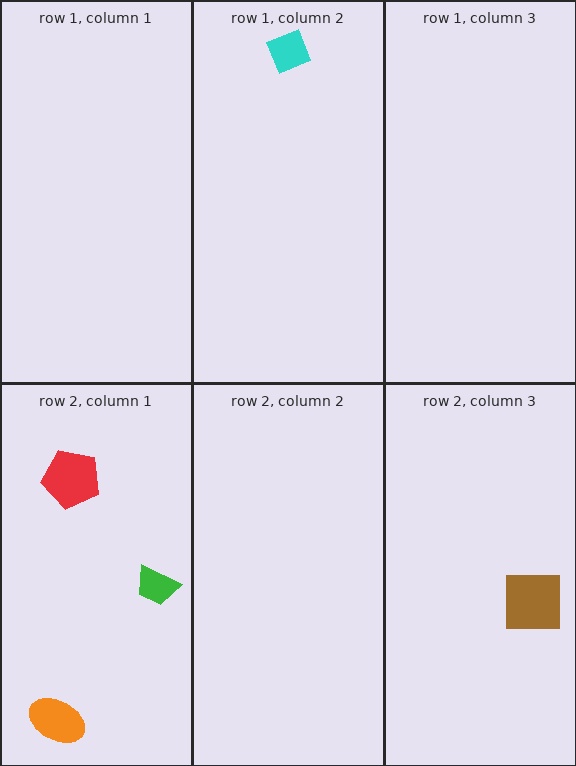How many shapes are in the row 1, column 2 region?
1.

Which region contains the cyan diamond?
The row 1, column 2 region.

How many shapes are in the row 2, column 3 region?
1.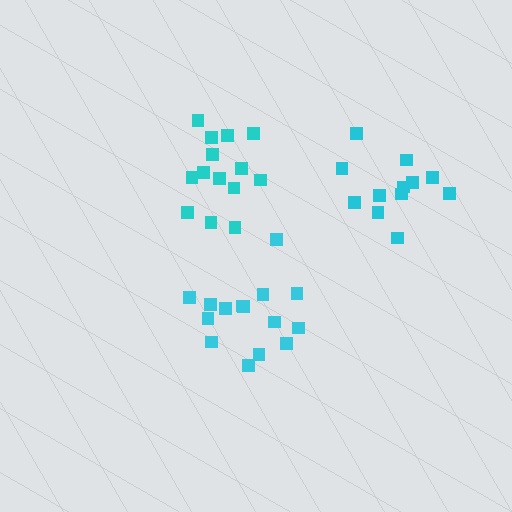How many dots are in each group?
Group 1: 12 dots, Group 2: 14 dots, Group 3: 15 dots (41 total).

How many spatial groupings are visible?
There are 3 spatial groupings.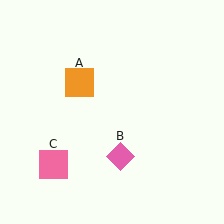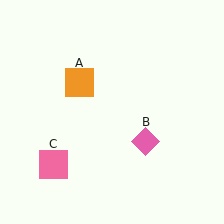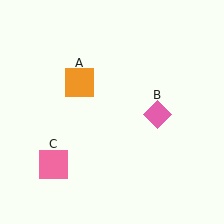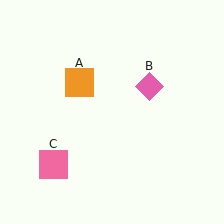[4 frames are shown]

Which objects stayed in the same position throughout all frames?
Orange square (object A) and pink square (object C) remained stationary.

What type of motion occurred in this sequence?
The pink diamond (object B) rotated counterclockwise around the center of the scene.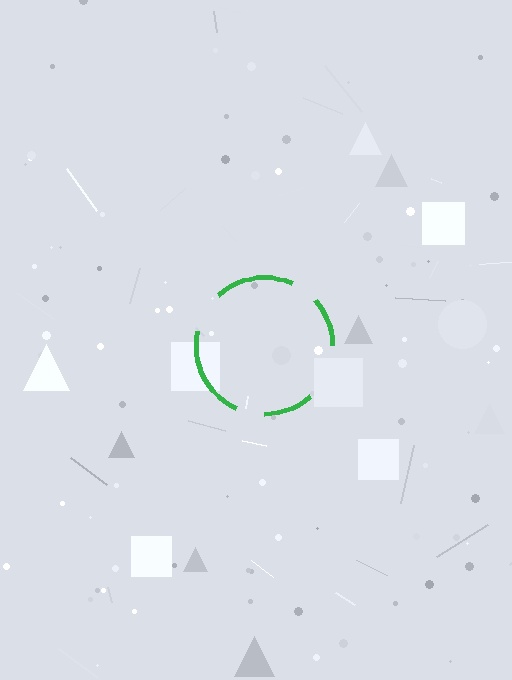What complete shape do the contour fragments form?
The contour fragments form a circle.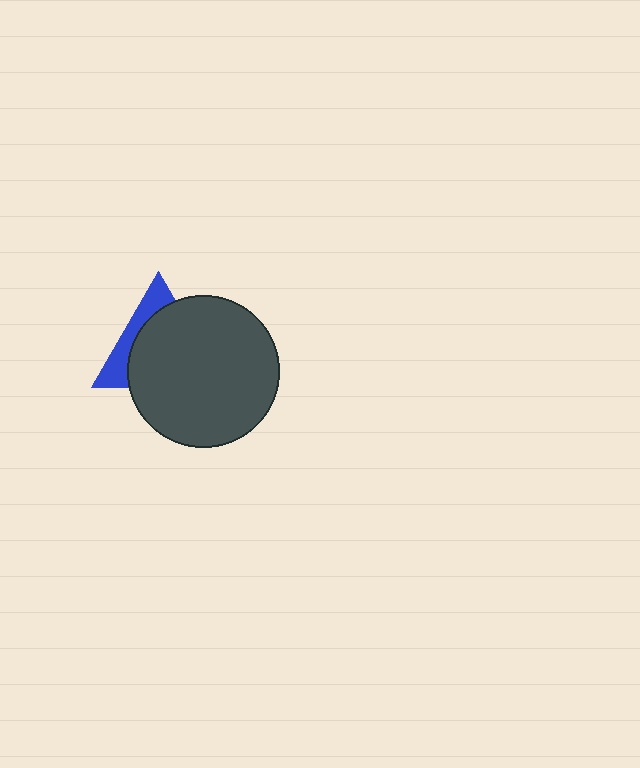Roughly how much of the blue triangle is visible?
A small part of it is visible (roughly 31%).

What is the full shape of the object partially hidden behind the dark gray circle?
The partially hidden object is a blue triangle.